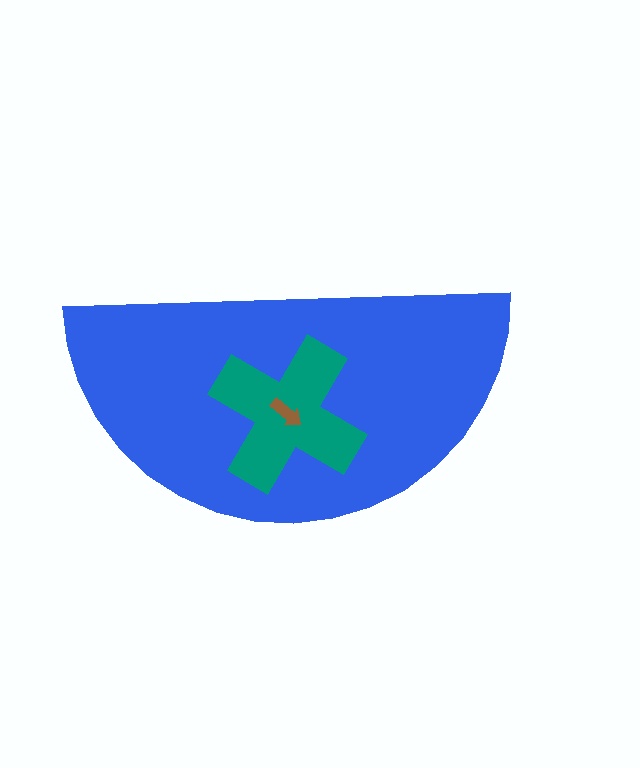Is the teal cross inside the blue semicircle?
Yes.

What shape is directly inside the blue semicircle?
The teal cross.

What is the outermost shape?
The blue semicircle.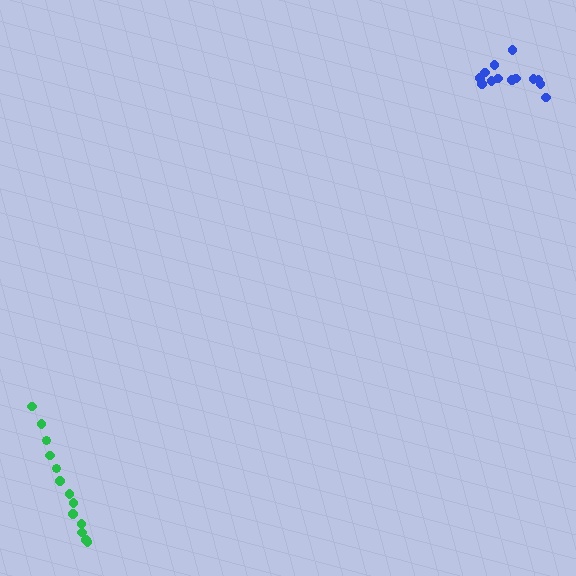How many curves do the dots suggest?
There are 2 distinct paths.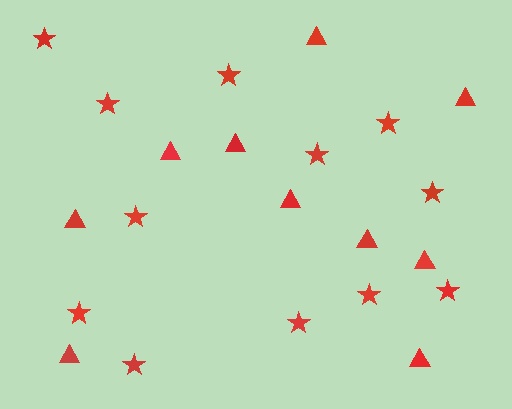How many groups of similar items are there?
There are 2 groups: one group of stars (12) and one group of triangles (10).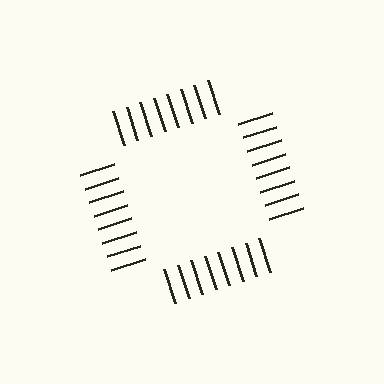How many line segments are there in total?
32 — 8 along each of the 4 edges.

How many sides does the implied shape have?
4 sides — the line-ends trace a square.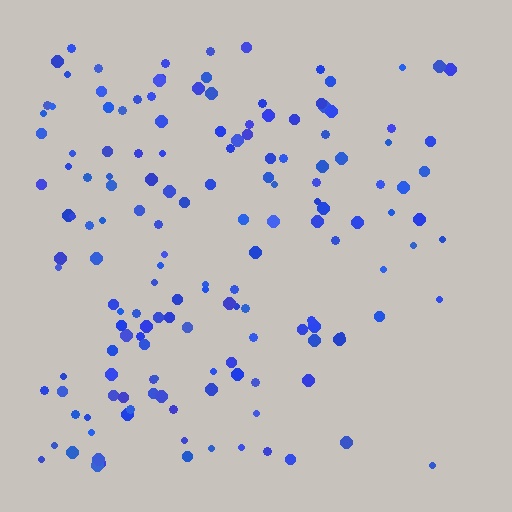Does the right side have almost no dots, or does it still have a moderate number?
Still a moderate number, just noticeably fewer than the left.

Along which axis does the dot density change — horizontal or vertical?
Horizontal.